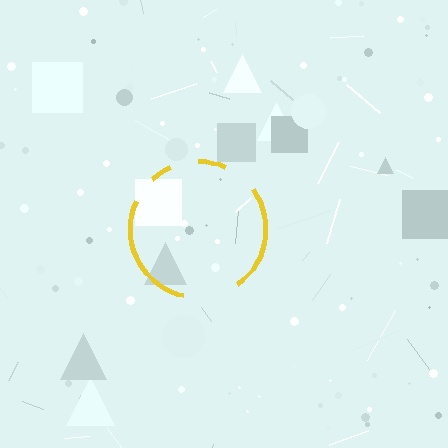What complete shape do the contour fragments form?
The contour fragments form a circle.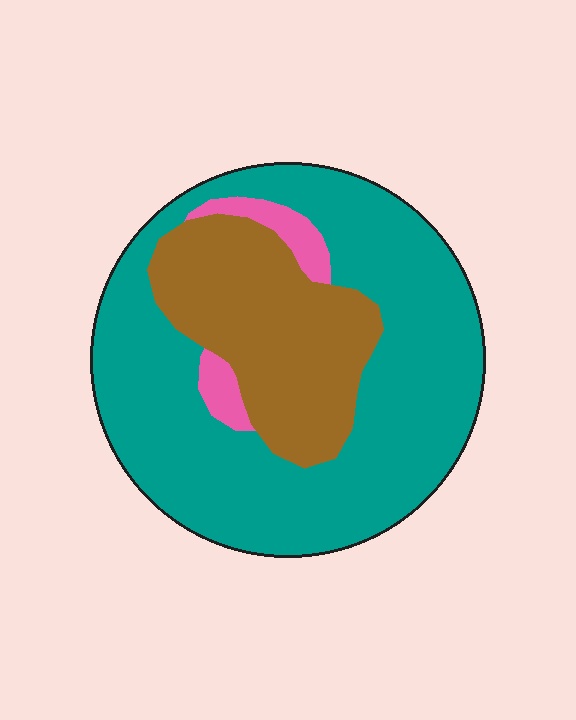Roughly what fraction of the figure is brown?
Brown takes up about one quarter (1/4) of the figure.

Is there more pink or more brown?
Brown.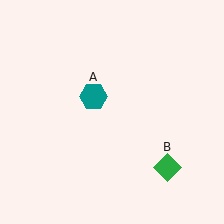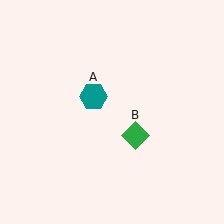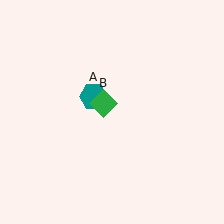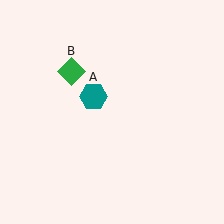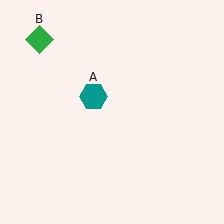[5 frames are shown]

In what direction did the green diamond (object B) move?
The green diamond (object B) moved up and to the left.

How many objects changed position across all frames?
1 object changed position: green diamond (object B).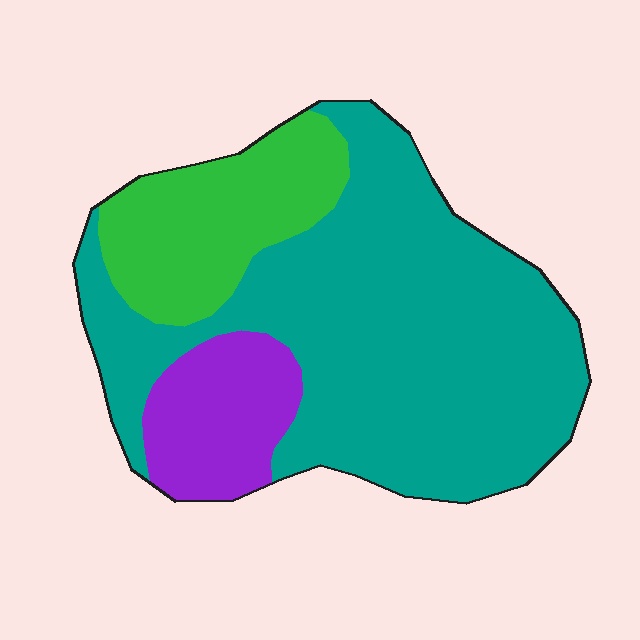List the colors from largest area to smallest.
From largest to smallest: teal, green, purple.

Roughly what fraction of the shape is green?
Green takes up about one fifth (1/5) of the shape.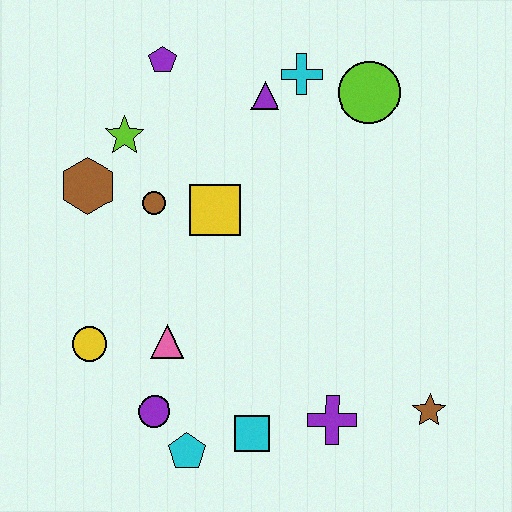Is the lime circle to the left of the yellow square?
No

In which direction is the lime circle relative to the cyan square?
The lime circle is above the cyan square.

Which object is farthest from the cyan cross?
The cyan pentagon is farthest from the cyan cross.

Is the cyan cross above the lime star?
Yes